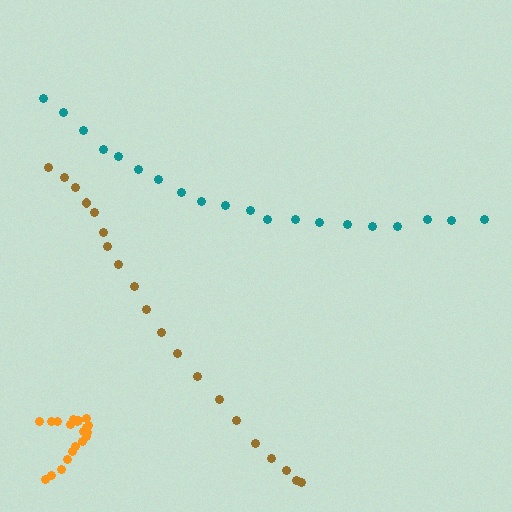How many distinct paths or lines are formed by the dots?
There are 3 distinct paths.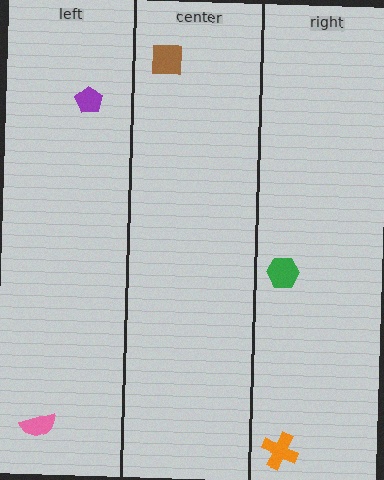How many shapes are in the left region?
2.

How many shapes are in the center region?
1.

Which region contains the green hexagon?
The right region.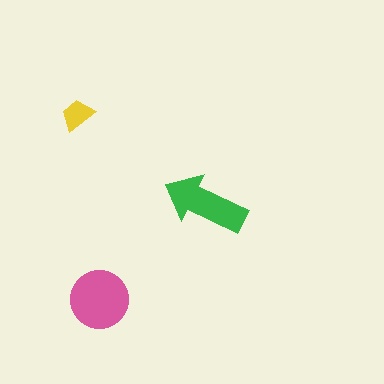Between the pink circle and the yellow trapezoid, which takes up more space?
The pink circle.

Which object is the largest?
The pink circle.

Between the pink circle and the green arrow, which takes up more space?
The pink circle.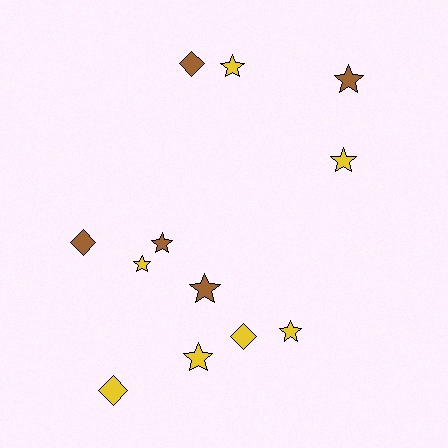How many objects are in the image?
There are 12 objects.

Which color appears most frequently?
Yellow, with 7 objects.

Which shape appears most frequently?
Star, with 8 objects.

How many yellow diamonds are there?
There are 2 yellow diamonds.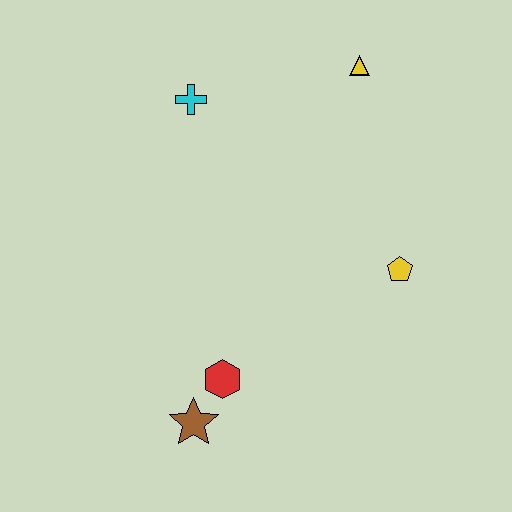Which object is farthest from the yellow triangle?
The brown star is farthest from the yellow triangle.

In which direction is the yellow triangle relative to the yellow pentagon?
The yellow triangle is above the yellow pentagon.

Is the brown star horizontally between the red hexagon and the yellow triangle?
No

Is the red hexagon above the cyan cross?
No